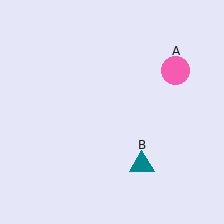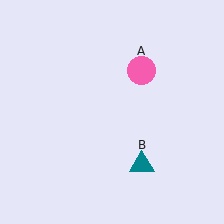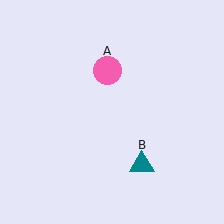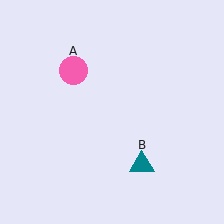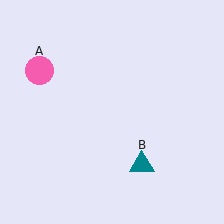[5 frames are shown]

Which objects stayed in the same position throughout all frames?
Teal triangle (object B) remained stationary.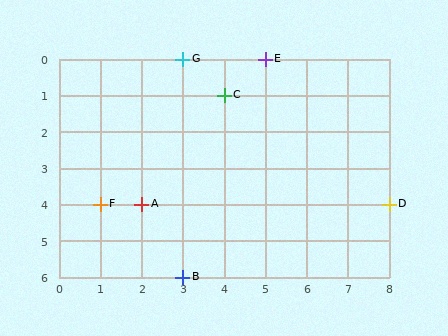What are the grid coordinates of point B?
Point B is at grid coordinates (3, 6).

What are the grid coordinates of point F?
Point F is at grid coordinates (1, 4).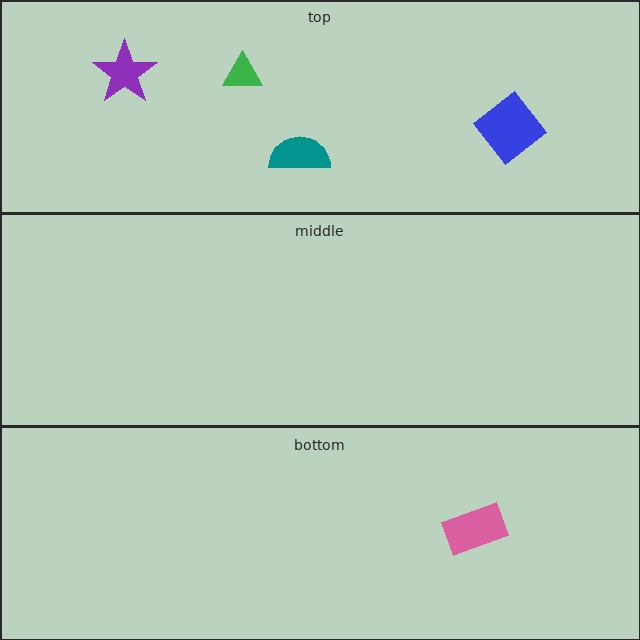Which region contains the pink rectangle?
The bottom region.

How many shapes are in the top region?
4.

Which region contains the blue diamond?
The top region.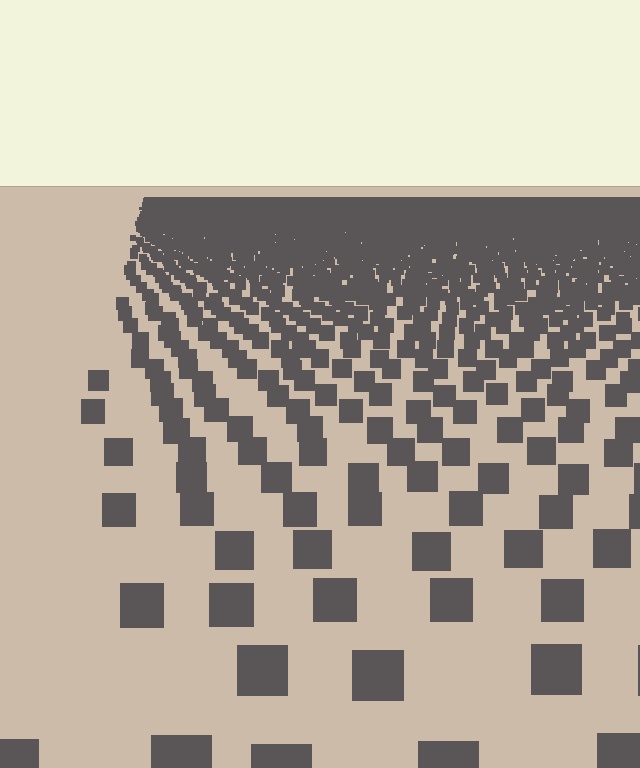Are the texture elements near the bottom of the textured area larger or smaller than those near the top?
Larger. Near the bottom, elements are closer to the viewer and appear at a bigger on-screen size.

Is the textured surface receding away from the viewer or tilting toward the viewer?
The surface is receding away from the viewer. Texture elements get smaller and denser toward the top.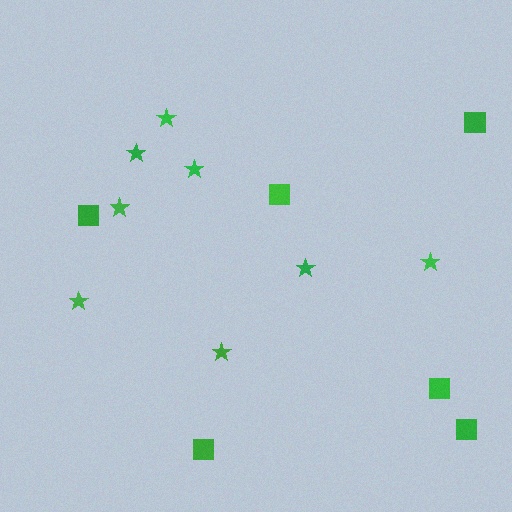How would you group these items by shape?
There are 2 groups: one group of stars (8) and one group of squares (6).